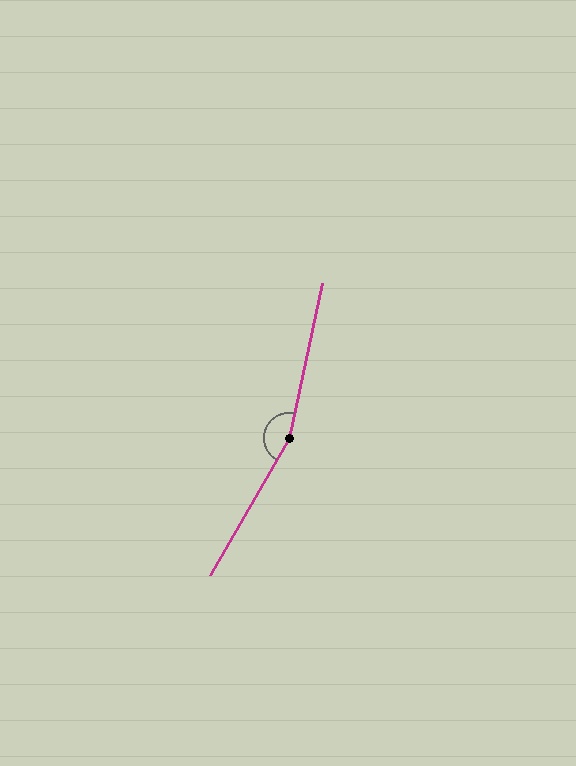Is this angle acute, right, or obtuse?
It is obtuse.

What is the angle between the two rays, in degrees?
Approximately 162 degrees.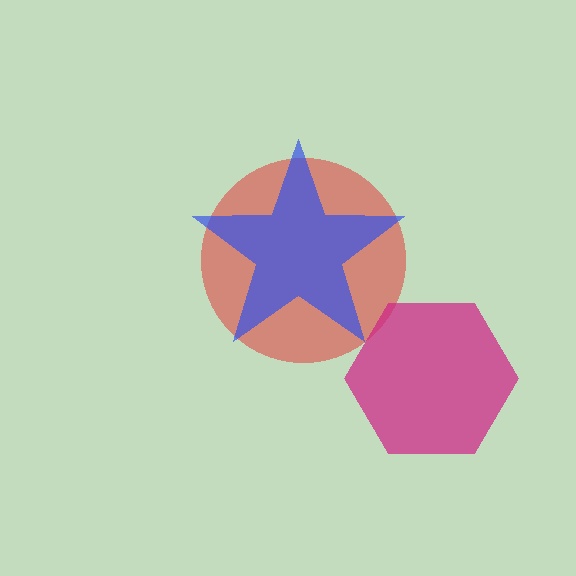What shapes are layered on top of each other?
The layered shapes are: a red circle, a blue star, a magenta hexagon.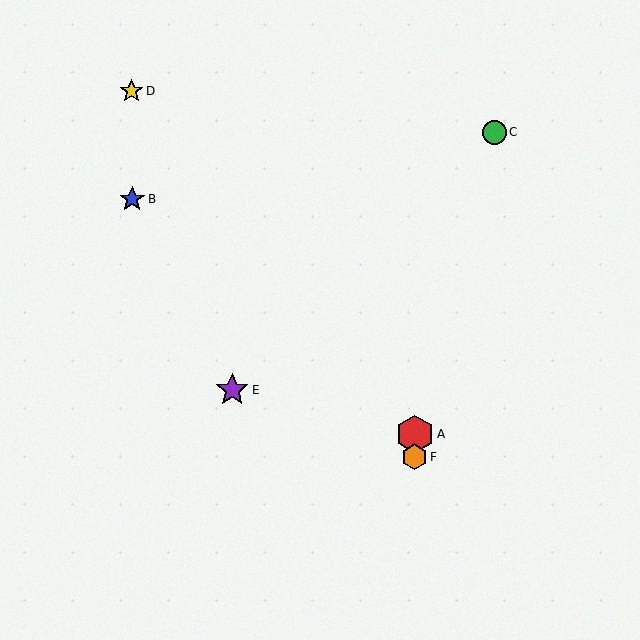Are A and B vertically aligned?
No, A is at x≈415 and B is at x≈132.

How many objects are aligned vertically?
2 objects (A, F) are aligned vertically.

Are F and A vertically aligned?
Yes, both are at x≈415.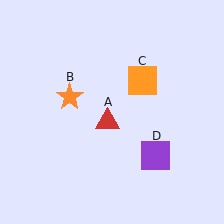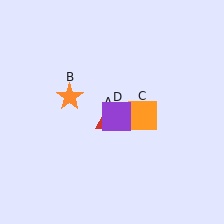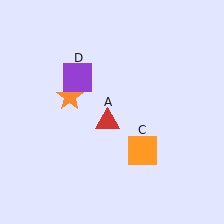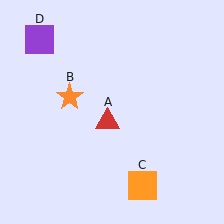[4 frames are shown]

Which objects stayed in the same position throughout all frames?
Red triangle (object A) and orange star (object B) remained stationary.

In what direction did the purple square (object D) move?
The purple square (object D) moved up and to the left.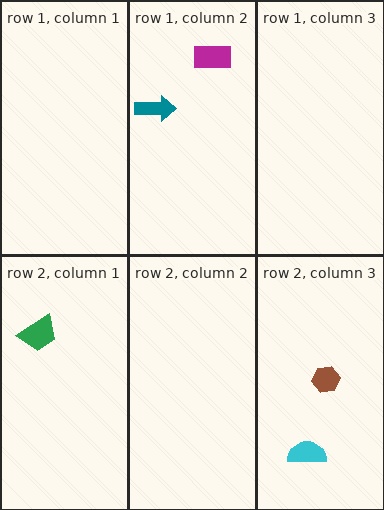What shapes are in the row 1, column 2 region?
The teal arrow, the magenta rectangle.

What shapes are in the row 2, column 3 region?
The cyan semicircle, the brown hexagon.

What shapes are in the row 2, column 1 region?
The green trapezoid.